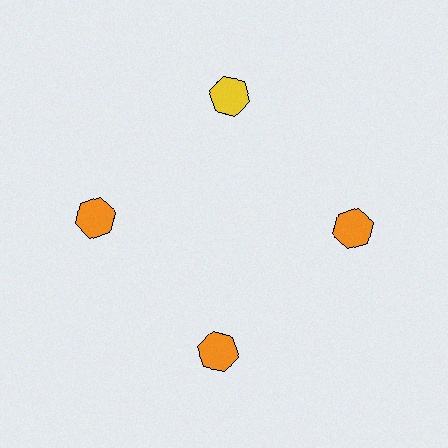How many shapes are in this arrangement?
There are 4 shapes arranged in a ring pattern.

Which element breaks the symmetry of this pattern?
The yellow hexagon at roughly the 12 o'clock position breaks the symmetry. All other shapes are orange hexagons.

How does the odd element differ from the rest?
It has a different color: yellow instead of orange.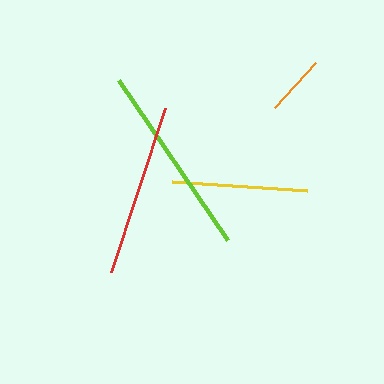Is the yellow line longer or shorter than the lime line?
The lime line is longer than the yellow line.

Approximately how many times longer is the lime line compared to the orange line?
The lime line is approximately 3.2 times the length of the orange line.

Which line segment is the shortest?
The orange line is the shortest at approximately 61 pixels.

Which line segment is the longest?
The lime line is the longest at approximately 193 pixels.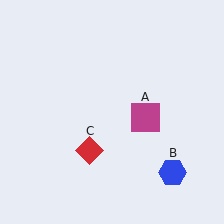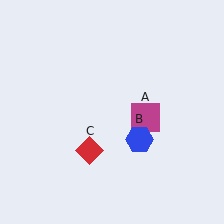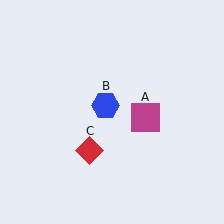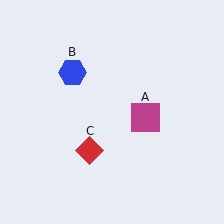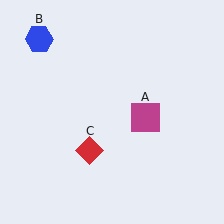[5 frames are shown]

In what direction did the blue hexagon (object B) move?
The blue hexagon (object B) moved up and to the left.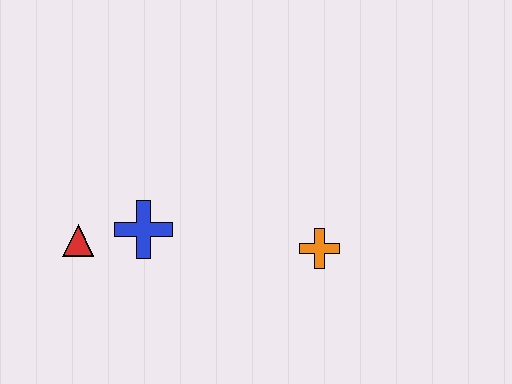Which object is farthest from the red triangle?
The orange cross is farthest from the red triangle.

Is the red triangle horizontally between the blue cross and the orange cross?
No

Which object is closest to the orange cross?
The blue cross is closest to the orange cross.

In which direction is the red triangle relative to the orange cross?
The red triangle is to the left of the orange cross.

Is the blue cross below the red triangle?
No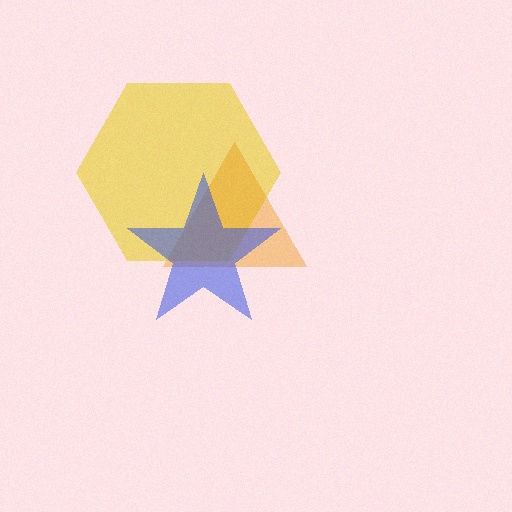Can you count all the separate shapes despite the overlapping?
Yes, there are 3 separate shapes.